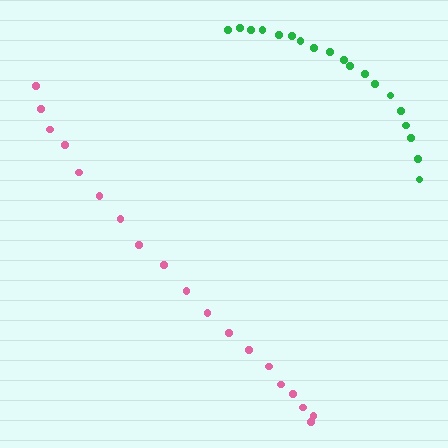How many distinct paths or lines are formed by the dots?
There are 2 distinct paths.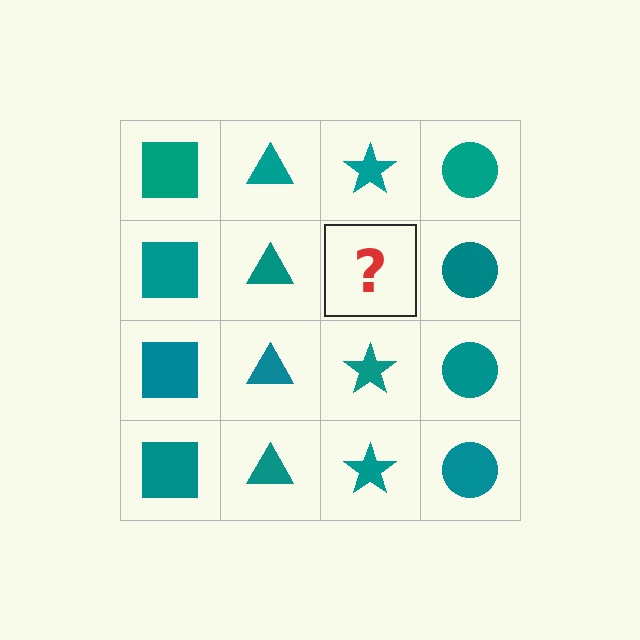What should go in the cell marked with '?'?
The missing cell should contain a teal star.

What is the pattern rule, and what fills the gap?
The rule is that each column has a consistent shape. The gap should be filled with a teal star.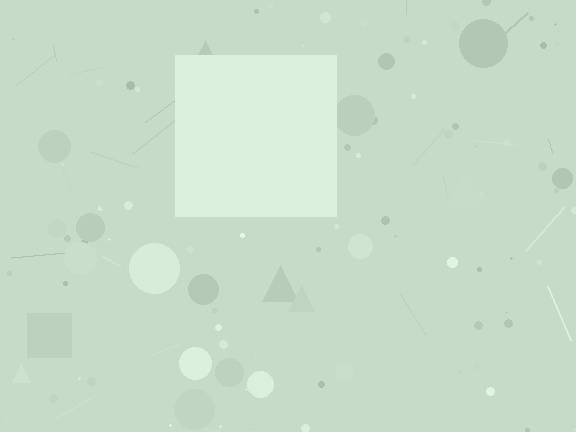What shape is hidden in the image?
A square is hidden in the image.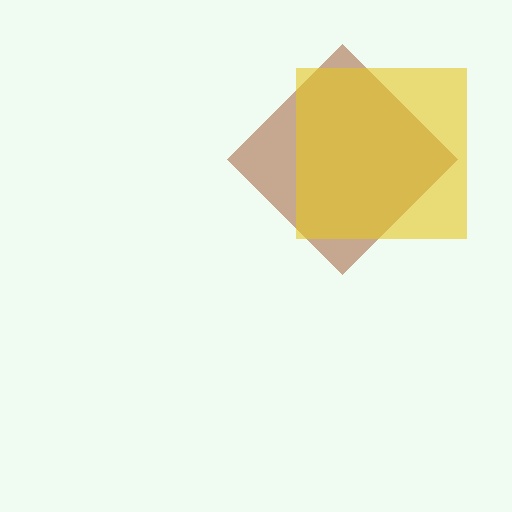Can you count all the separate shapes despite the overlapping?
Yes, there are 2 separate shapes.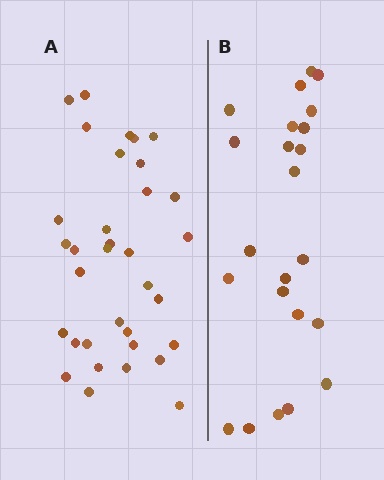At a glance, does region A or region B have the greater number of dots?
Region A (the left region) has more dots.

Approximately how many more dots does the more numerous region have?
Region A has roughly 12 or so more dots than region B.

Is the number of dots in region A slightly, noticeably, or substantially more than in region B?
Region A has substantially more. The ratio is roughly 1.5 to 1.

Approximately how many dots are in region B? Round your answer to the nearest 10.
About 20 dots. (The exact count is 23, which rounds to 20.)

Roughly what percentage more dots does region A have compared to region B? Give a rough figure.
About 50% more.